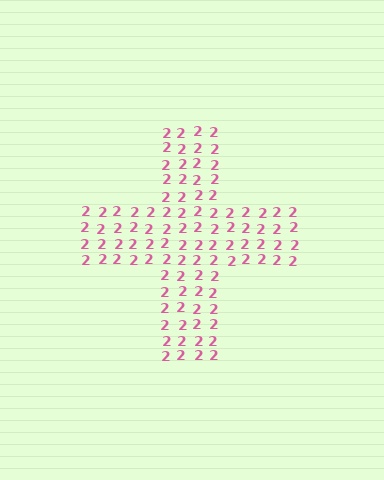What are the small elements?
The small elements are digit 2's.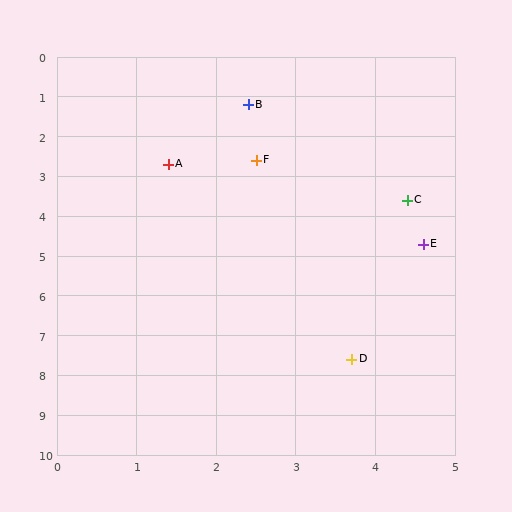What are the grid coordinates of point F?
Point F is at approximately (2.5, 2.6).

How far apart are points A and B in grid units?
Points A and B are about 1.8 grid units apart.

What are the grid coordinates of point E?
Point E is at approximately (4.6, 4.7).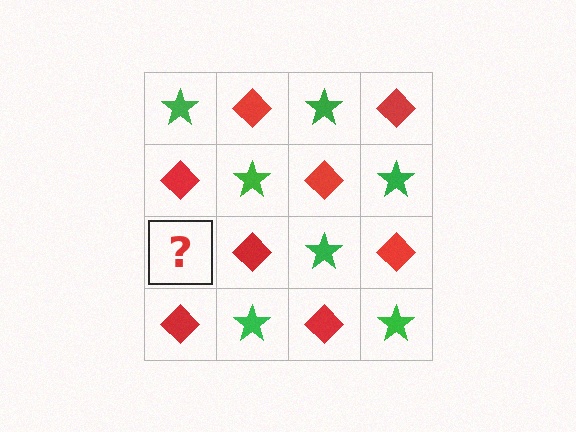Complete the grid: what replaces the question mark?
The question mark should be replaced with a green star.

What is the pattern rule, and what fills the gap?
The rule is that it alternates green star and red diamond in a checkerboard pattern. The gap should be filled with a green star.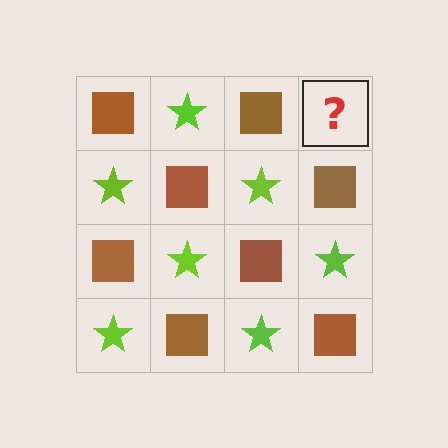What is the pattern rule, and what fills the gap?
The rule is that it alternates brown square and lime star in a checkerboard pattern. The gap should be filled with a lime star.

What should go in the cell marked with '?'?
The missing cell should contain a lime star.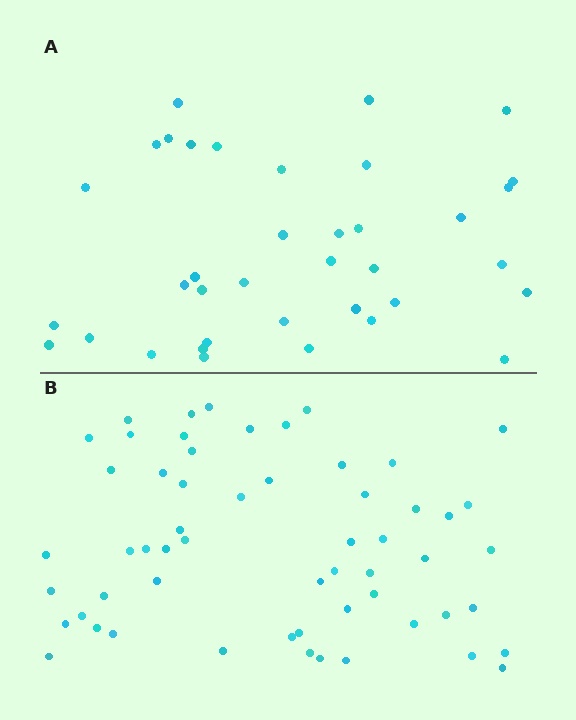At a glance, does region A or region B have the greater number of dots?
Region B (the bottom region) has more dots.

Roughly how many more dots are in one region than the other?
Region B has approximately 20 more dots than region A.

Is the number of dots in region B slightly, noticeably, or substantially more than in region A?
Region B has substantially more. The ratio is roughly 1.5 to 1.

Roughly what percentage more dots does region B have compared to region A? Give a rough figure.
About 55% more.